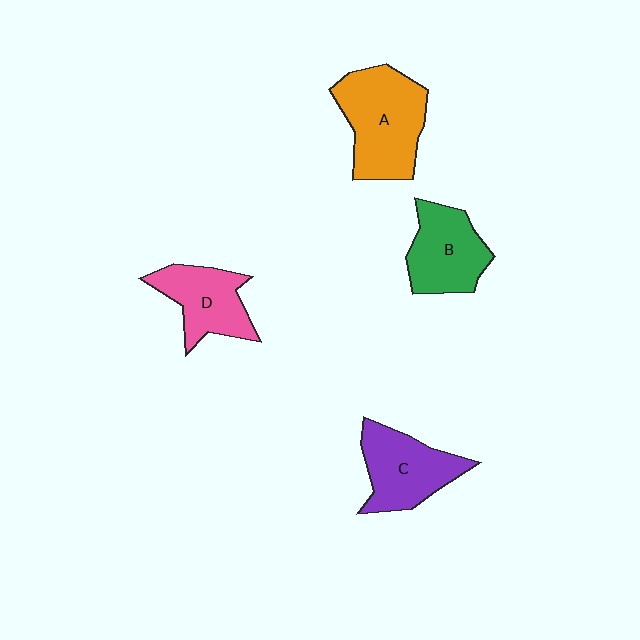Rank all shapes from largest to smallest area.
From largest to smallest: A (orange), C (purple), B (green), D (pink).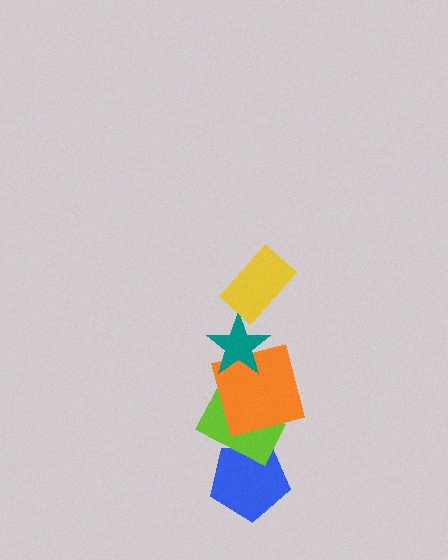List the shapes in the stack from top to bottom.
From top to bottom: the yellow rectangle, the teal star, the orange square, the lime rectangle, the blue pentagon.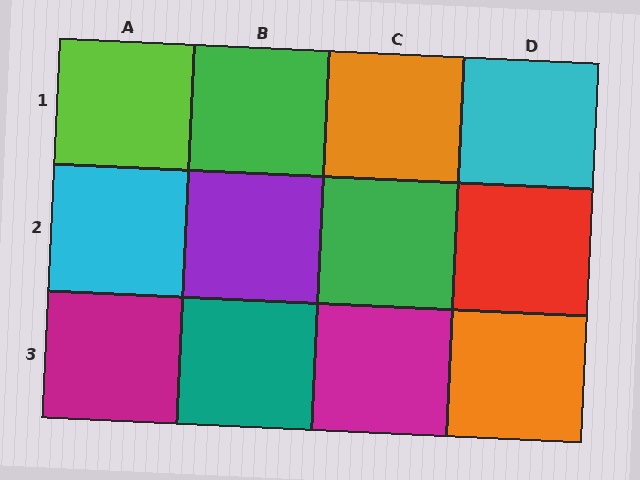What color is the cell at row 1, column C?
Orange.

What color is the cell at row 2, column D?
Red.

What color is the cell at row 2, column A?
Cyan.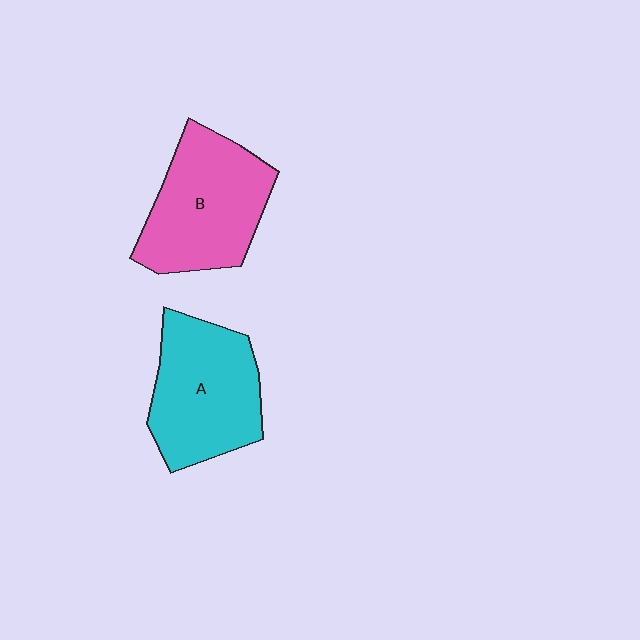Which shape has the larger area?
Shape B (pink).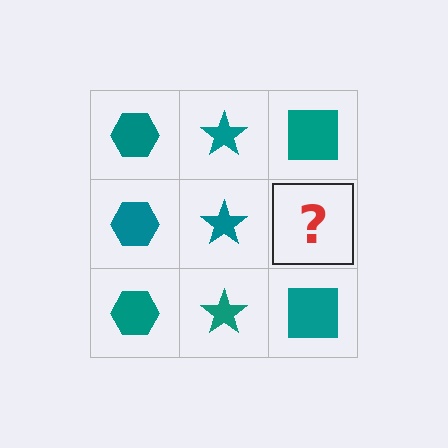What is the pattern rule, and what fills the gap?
The rule is that each column has a consistent shape. The gap should be filled with a teal square.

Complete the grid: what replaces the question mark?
The question mark should be replaced with a teal square.